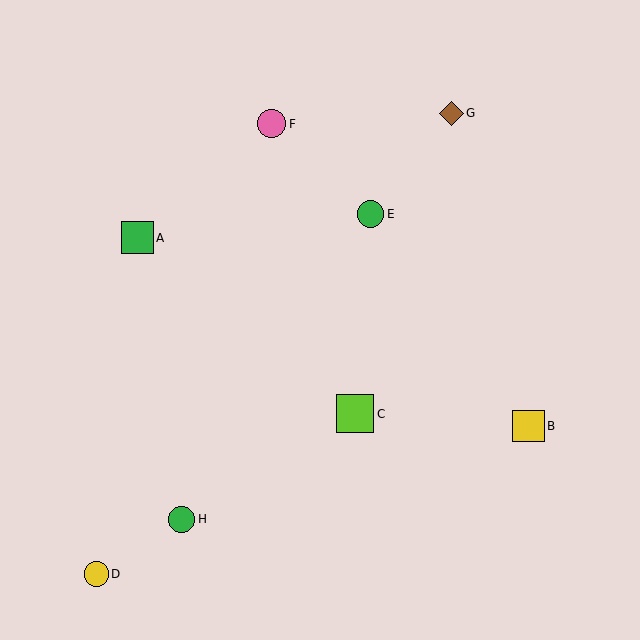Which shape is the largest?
The lime square (labeled C) is the largest.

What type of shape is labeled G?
Shape G is a brown diamond.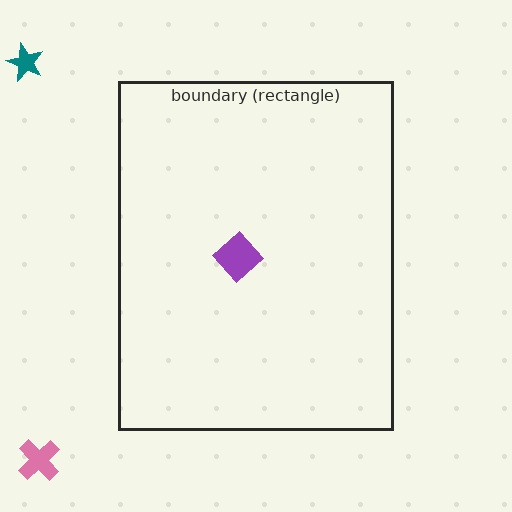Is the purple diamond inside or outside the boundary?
Inside.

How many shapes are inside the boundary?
1 inside, 2 outside.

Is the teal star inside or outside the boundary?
Outside.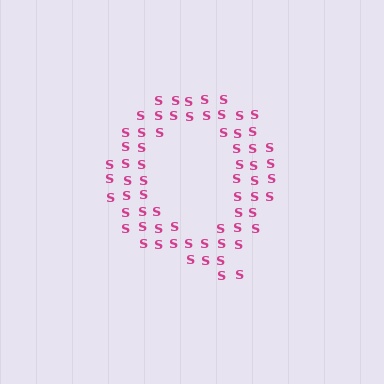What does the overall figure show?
The overall figure shows the letter Q.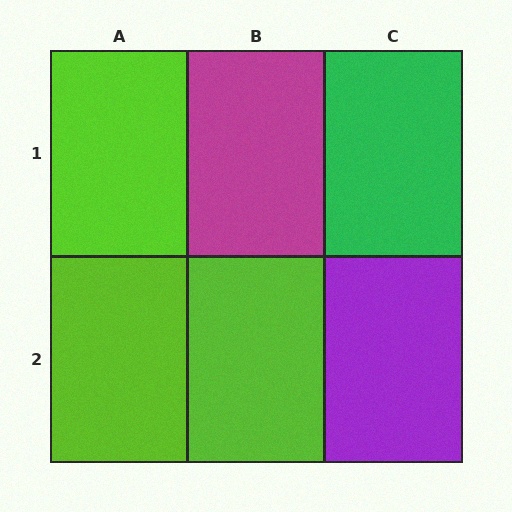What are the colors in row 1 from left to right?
Lime, magenta, green.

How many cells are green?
1 cell is green.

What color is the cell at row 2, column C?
Purple.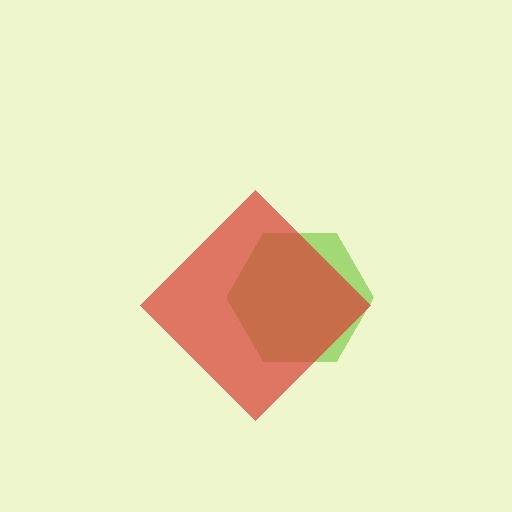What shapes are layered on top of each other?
The layered shapes are: a lime hexagon, a red diamond.